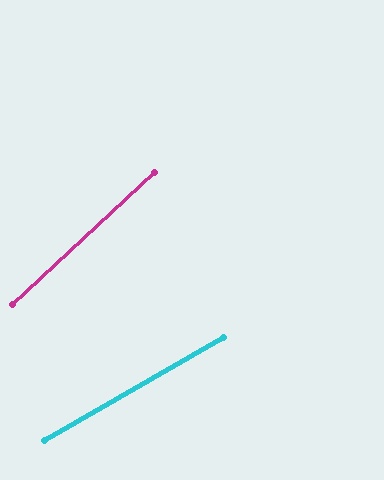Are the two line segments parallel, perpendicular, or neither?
Neither parallel nor perpendicular — they differ by about 13°.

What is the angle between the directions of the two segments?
Approximately 13 degrees.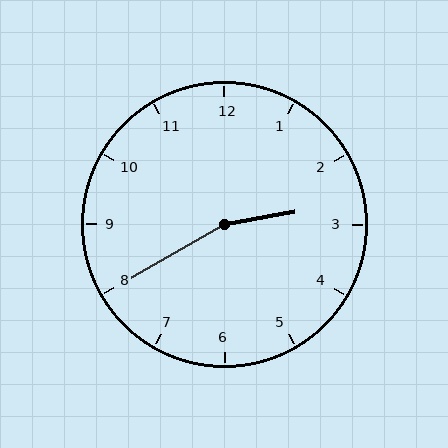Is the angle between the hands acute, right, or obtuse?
It is obtuse.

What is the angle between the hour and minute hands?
Approximately 160 degrees.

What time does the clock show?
2:40.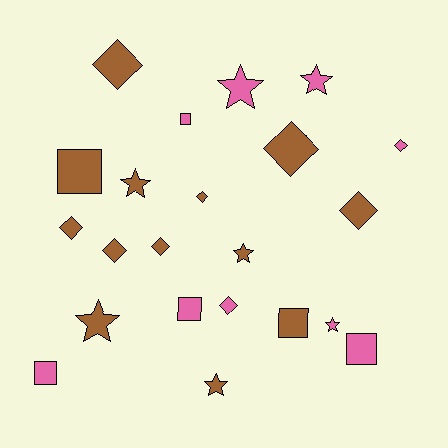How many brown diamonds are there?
There are 7 brown diamonds.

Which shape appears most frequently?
Diamond, with 9 objects.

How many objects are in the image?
There are 22 objects.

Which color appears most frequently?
Brown, with 13 objects.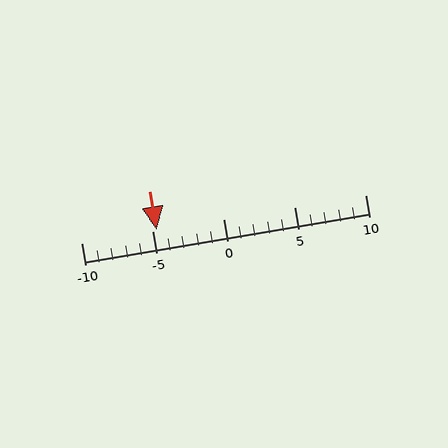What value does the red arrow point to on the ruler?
The red arrow points to approximately -5.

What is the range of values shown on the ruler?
The ruler shows values from -10 to 10.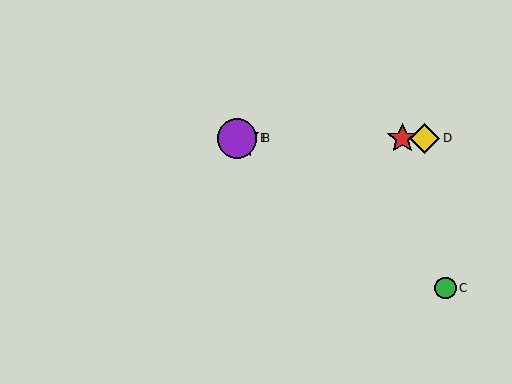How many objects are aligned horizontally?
4 objects (A, B, D, E) are aligned horizontally.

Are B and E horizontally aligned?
Yes, both are at y≈139.